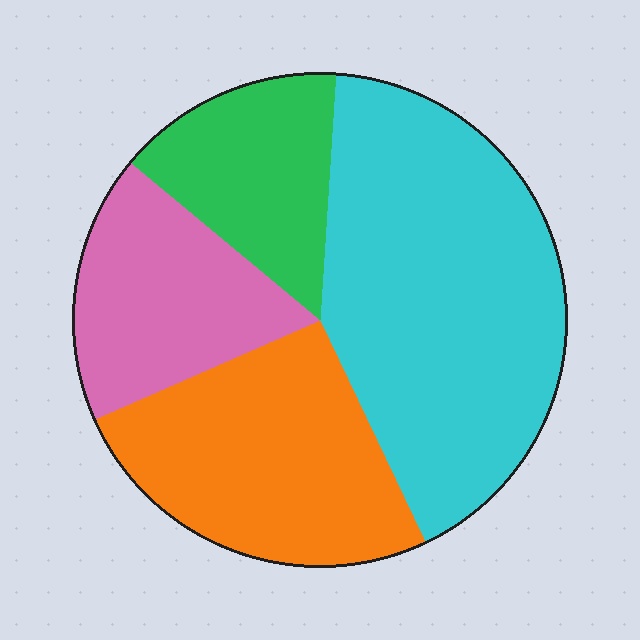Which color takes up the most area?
Cyan, at roughly 40%.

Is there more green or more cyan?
Cyan.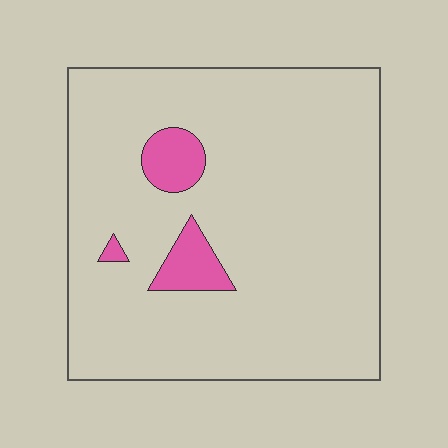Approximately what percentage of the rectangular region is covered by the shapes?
Approximately 5%.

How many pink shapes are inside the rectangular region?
3.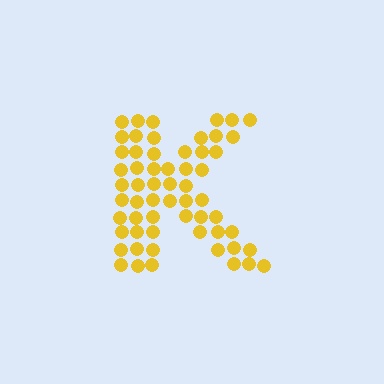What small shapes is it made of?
It is made of small circles.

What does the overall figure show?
The overall figure shows the letter K.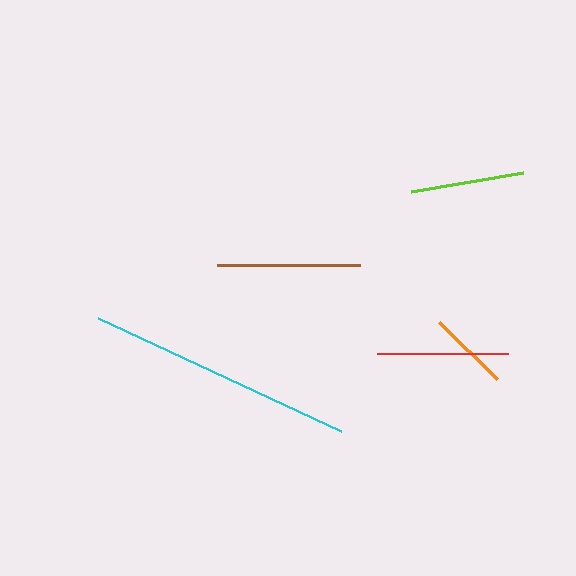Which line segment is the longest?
The cyan line is the longest at approximately 268 pixels.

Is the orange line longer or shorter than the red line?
The red line is longer than the orange line.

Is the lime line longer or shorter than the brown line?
The brown line is longer than the lime line.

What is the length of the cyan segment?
The cyan segment is approximately 268 pixels long.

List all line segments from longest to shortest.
From longest to shortest: cyan, brown, red, lime, orange.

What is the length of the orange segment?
The orange segment is approximately 81 pixels long.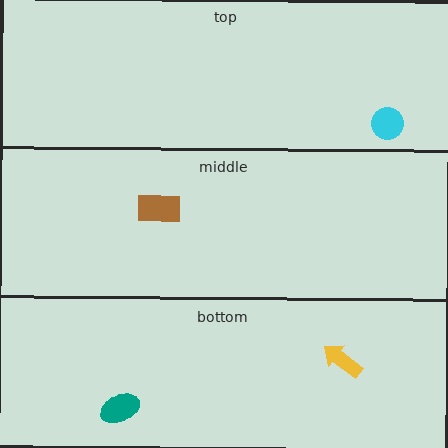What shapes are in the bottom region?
The yellow arrow, the teal ellipse.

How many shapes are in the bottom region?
2.